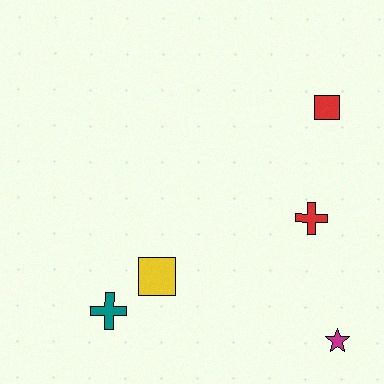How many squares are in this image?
There are 2 squares.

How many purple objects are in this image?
There are no purple objects.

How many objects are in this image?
There are 5 objects.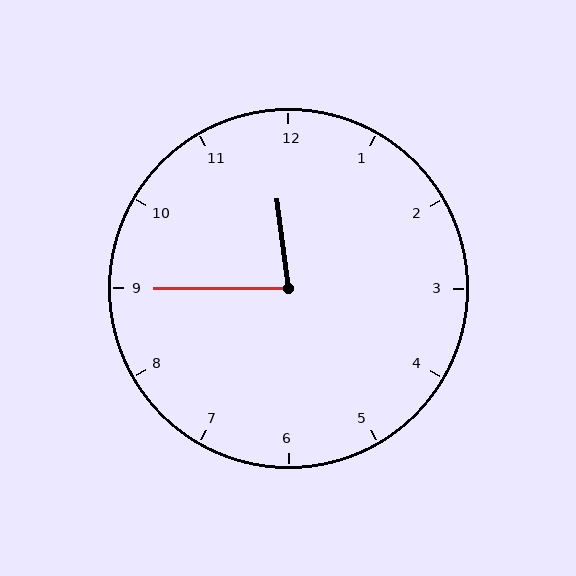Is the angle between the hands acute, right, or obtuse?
It is acute.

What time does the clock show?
11:45.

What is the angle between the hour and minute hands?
Approximately 82 degrees.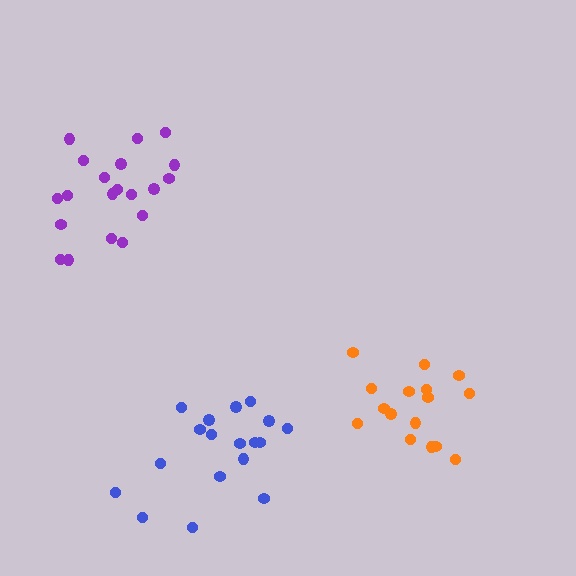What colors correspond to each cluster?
The clusters are colored: purple, blue, orange.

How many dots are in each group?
Group 1: 20 dots, Group 2: 18 dots, Group 3: 16 dots (54 total).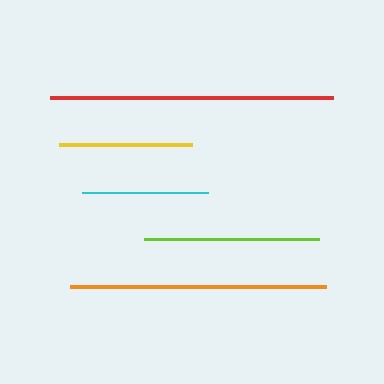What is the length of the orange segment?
The orange segment is approximately 256 pixels long.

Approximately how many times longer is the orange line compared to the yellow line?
The orange line is approximately 1.9 times the length of the yellow line.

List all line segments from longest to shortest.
From longest to shortest: red, orange, lime, yellow, cyan.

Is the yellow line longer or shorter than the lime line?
The lime line is longer than the yellow line.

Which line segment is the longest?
The red line is the longest at approximately 284 pixels.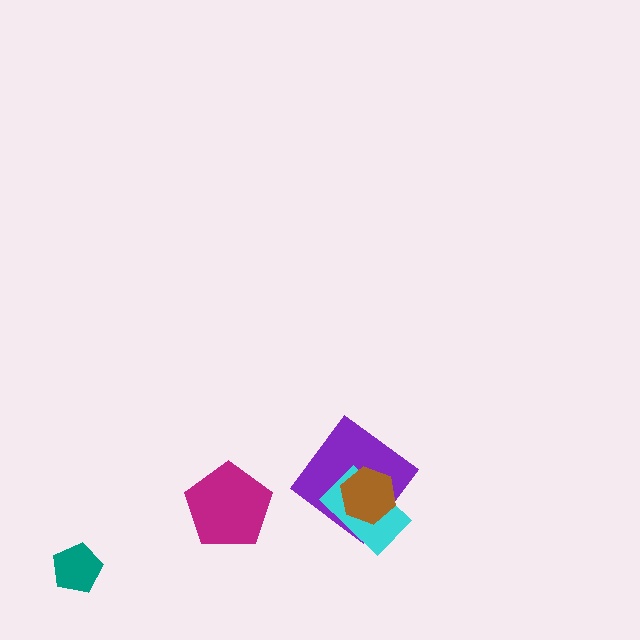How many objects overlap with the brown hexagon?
2 objects overlap with the brown hexagon.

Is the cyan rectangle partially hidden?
Yes, it is partially covered by another shape.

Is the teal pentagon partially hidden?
No, no other shape covers it.